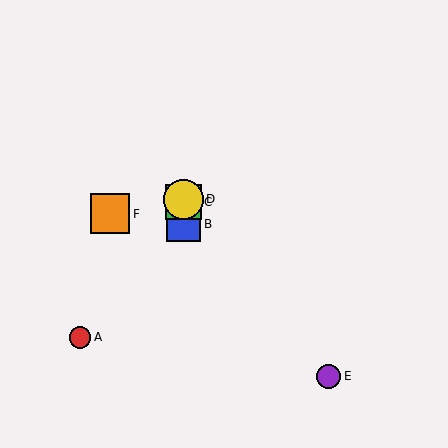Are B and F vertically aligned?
No, B is at x≈184 and F is at x≈110.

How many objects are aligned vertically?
3 objects (B, C, D) are aligned vertically.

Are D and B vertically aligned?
Yes, both are at x≈184.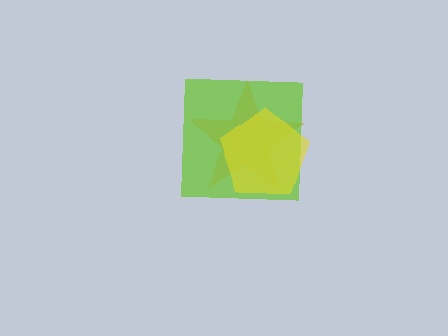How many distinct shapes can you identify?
There are 3 distinct shapes: an orange star, a lime square, a yellow pentagon.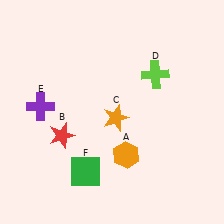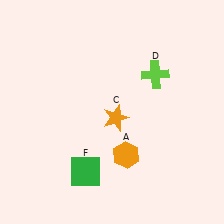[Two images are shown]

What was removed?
The red star (B), the purple cross (E) were removed in Image 2.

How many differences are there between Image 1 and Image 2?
There are 2 differences between the two images.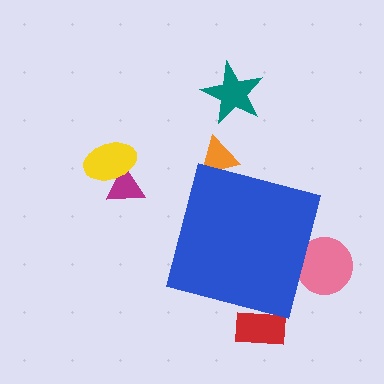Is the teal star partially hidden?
No, the teal star is fully visible.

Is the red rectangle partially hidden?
Yes, the red rectangle is partially hidden behind the blue square.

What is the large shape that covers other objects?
A blue square.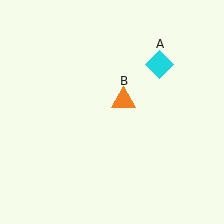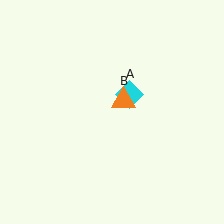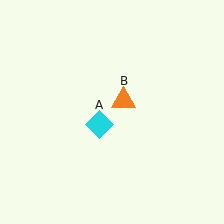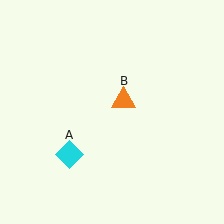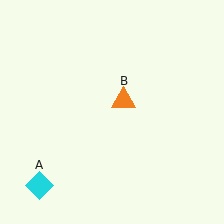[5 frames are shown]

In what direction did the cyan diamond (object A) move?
The cyan diamond (object A) moved down and to the left.